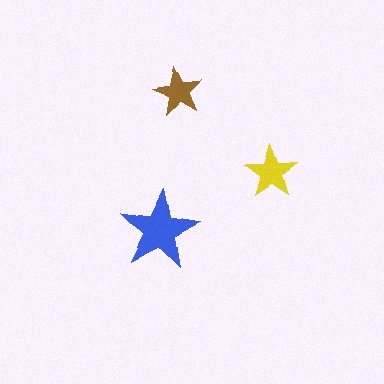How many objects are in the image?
There are 3 objects in the image.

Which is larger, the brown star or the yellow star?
The yellow one.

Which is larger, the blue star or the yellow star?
The blue one.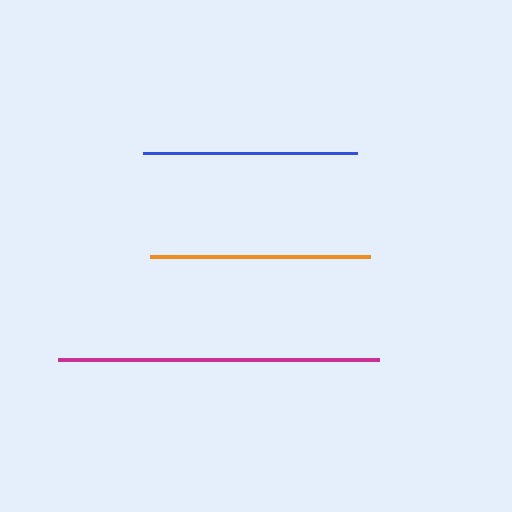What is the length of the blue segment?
The blue segment is approximately 214 pixels long.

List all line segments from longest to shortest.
From longest to shortest: magenta, orange, blue.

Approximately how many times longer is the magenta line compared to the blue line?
The magenta line is approximately 1.5 times the length of the blue line.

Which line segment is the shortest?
The blue line is the shortest at approximately 214 pixels.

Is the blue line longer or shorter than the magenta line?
The magenta line is longer than the blue line.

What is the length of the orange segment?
The orange segment is approximately 219 pixels long.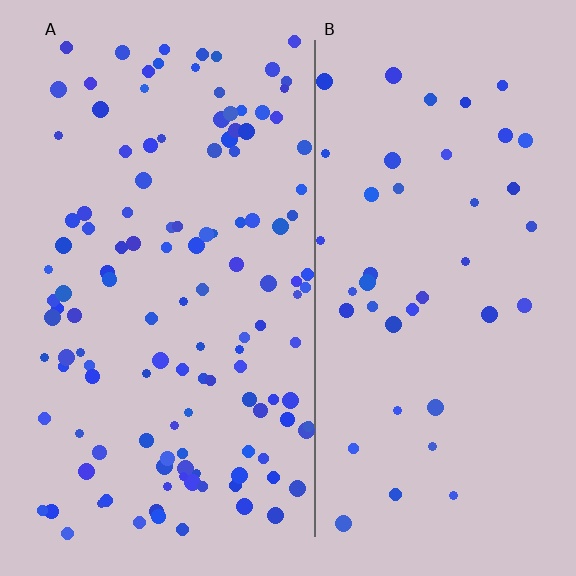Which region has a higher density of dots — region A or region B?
A (the left).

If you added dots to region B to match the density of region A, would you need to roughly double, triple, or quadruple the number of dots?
Approximately triple.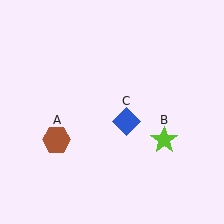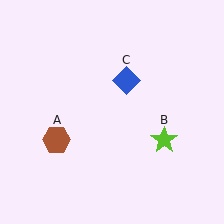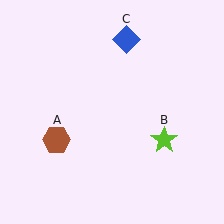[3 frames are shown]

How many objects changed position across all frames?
1 object changed position: blue diamond (object C).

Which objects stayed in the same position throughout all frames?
Brown hexagon (object A) and lime star (object B) remained stationary.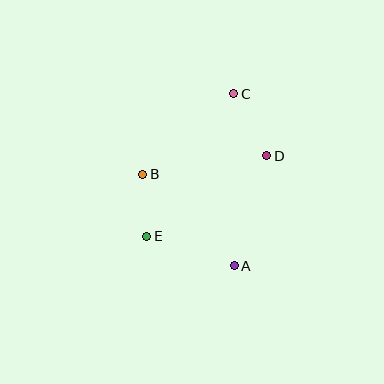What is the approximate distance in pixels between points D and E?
The distance between D and E is approximately 144 pixels.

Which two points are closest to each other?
Points B and E are closest to each other.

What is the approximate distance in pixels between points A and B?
The distance between A and B is approximately 129 pixels.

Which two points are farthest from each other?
Points A and C are farthest from each other.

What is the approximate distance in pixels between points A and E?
The distance between A and E is approximately 92 pixels.